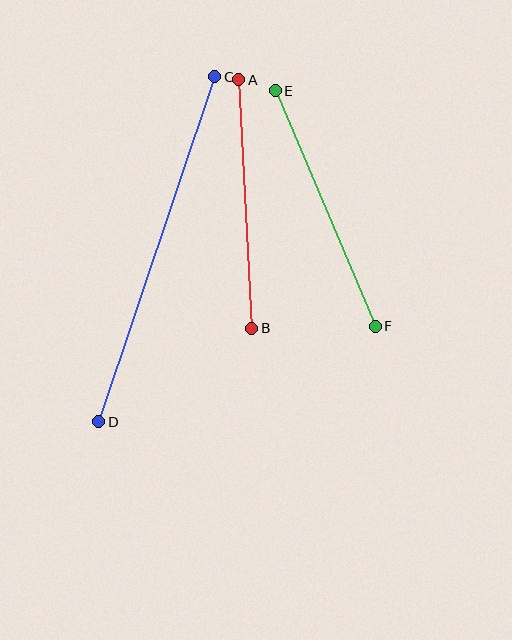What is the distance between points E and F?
The distance is approximately 256 pixels.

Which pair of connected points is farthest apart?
Points C and D are farthest apart.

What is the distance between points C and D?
The distance is approximately 364 pixels.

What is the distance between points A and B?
The distance is approximately 249 pixels.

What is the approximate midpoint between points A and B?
The midpoint is at approximately (245, 204) pixels.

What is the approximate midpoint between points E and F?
The midpoint is at approximately (325, 209) pixels.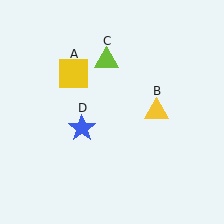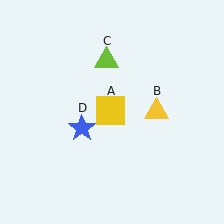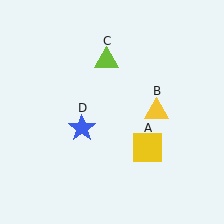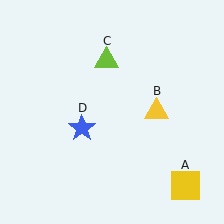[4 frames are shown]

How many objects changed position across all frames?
1 object changed position: yellow square (object A).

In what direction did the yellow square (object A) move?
The yellow square (object A) moved down and to the right.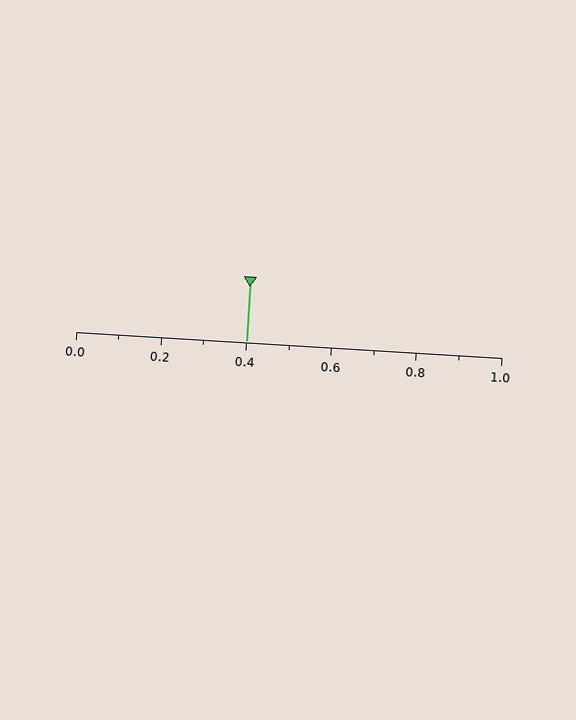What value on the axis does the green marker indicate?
The marker indicates approximately 0.4.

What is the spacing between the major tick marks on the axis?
The major ticks are spaced 0.2 apart.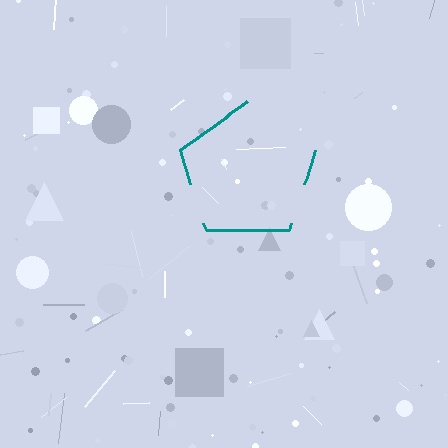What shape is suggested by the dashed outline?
The dashed outline suggests a pentagon.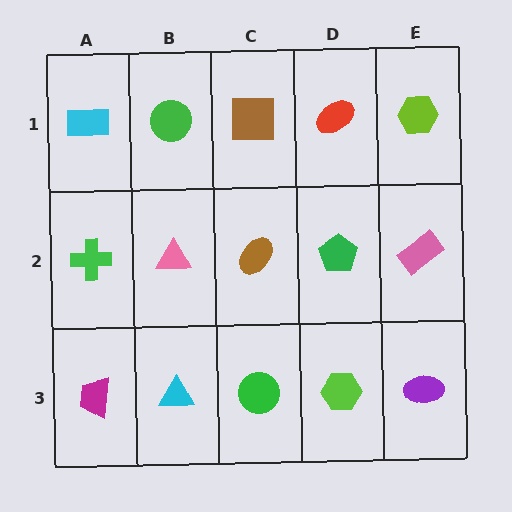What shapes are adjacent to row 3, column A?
A green cross (row 2, column A), a cyan triangle (row 3, column B).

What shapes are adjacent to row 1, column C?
A brown ellipse (row 2, column C), a green circle (row 1, column B), a red ellipse (row 1, column D).